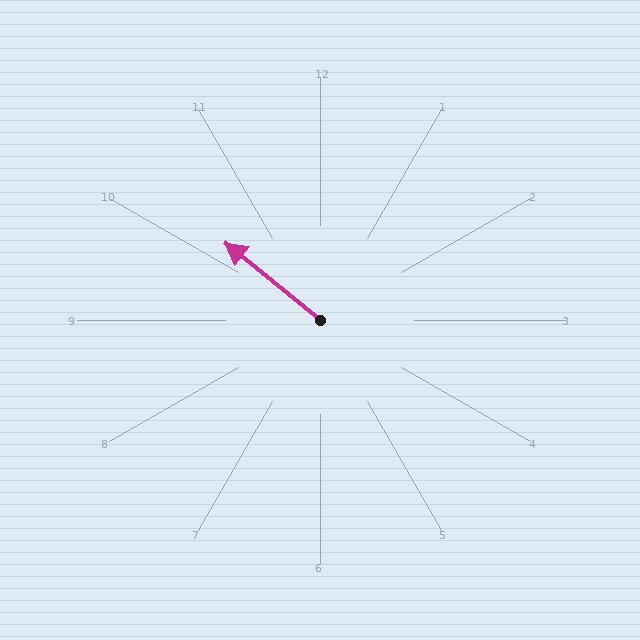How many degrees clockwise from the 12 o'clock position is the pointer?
Approximately 309 degrees.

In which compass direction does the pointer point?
Northwest.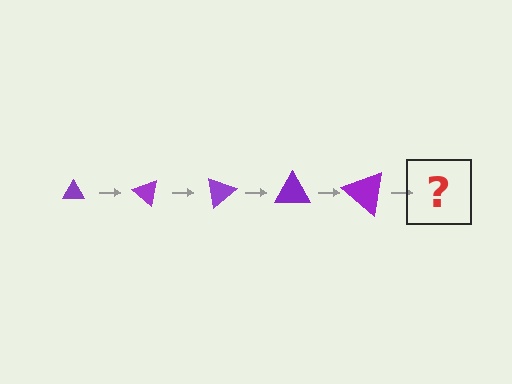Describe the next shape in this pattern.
It should be a triangle, larger than the previous one and rotated 200 degrees from the start.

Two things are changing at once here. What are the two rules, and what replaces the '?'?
The two rules are that the triangle grows larger each step and it rotates 40 degrees each step. The '?' should be a triangle, larger than the previous one and rotated 200 degrees from the start.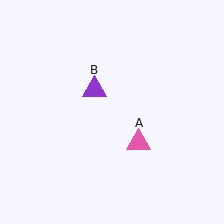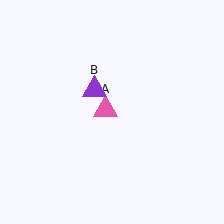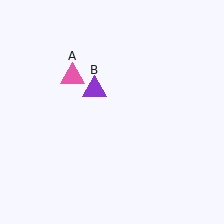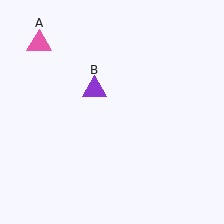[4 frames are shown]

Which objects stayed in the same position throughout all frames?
Purple triangle (object B) remained stationary.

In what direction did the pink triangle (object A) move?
The pink triangle (object A) moved up and to the left.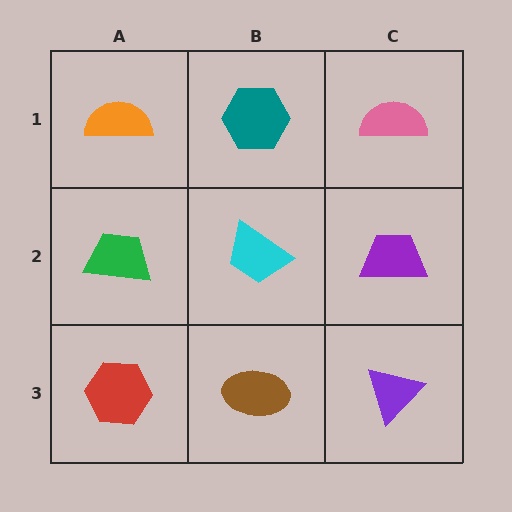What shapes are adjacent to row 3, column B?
A cyan trapezoid (row 2, column B), a red hexagon (row 3, column A), a purple triangle (row 3, column C).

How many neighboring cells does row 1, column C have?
2.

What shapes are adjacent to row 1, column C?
A purple trapezoid (row 2, column C), a teal hexagon (row 1, column B).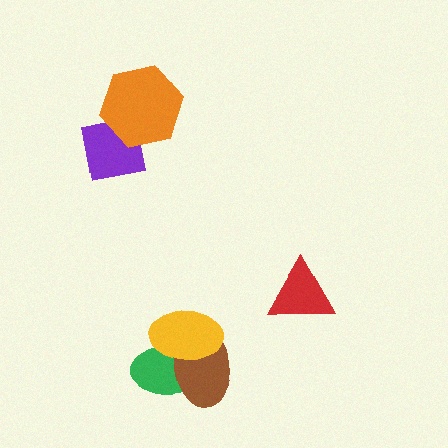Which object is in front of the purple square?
The orange hexagon is in front of the purple square.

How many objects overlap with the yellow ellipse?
2 objects overlap with the yellow ellipse.